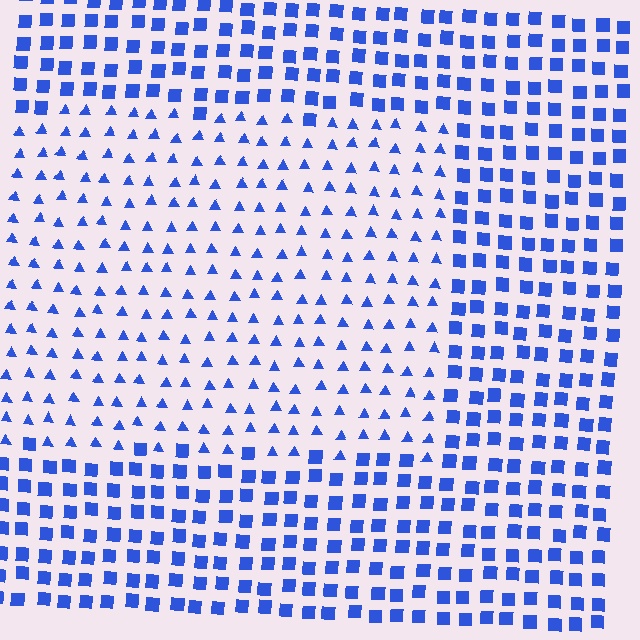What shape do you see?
I see a rectangle.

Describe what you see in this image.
The image is filled with small blue elements arranged in a uniform grid. A rectangle-shaped region contains triangles, while the surrounding area contains squares. The boundary is defined purely by the change in element shape.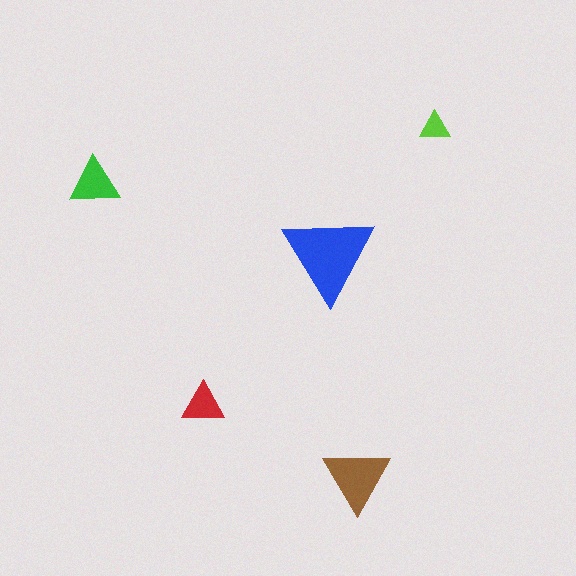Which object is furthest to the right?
The lime triangle is rightmost.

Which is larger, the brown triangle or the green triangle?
The brown one.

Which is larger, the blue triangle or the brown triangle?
The blue one.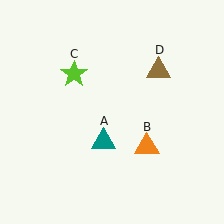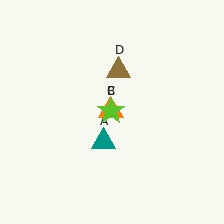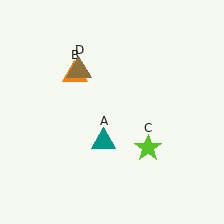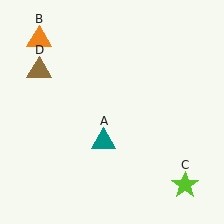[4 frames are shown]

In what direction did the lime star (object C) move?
The lime star (object C) moved down and to the right.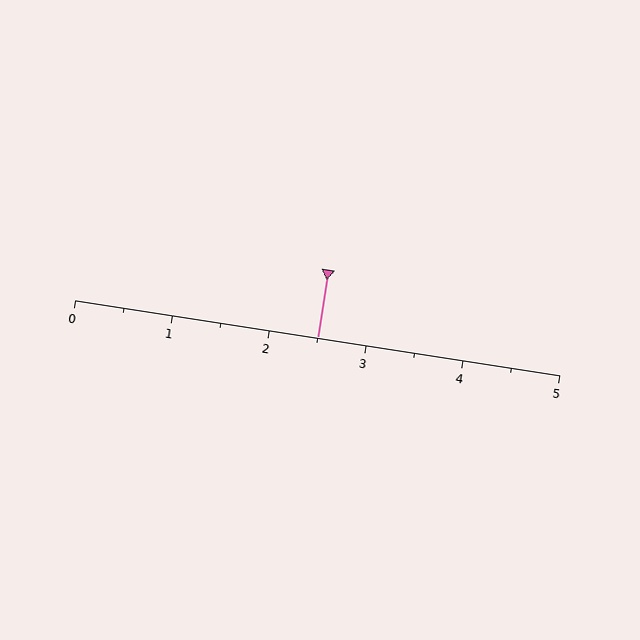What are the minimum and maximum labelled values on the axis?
The axis runs from 0 to 5.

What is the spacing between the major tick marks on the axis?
The major ticks are spaced 1 apart.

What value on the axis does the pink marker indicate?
The marker indicates approximately 2.5.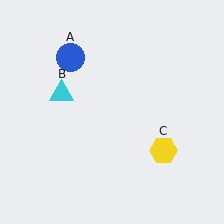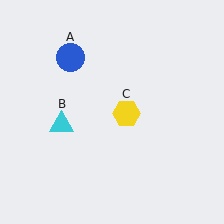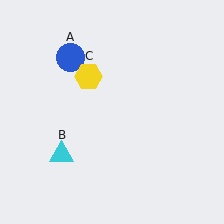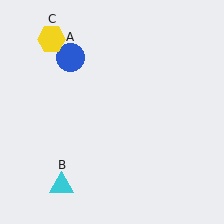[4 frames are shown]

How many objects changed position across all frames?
2 objects changed position: cyan triangle (object B), yellow hexagon (object C).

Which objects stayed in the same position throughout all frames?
Blue circle (object A) remained stationary.